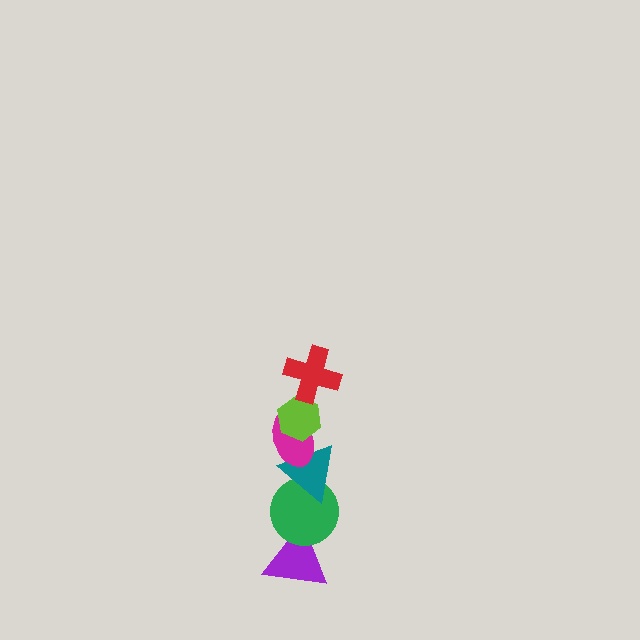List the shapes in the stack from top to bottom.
From top to bottom: the red cross, the lime hexagon, the magenta ellipse, the teal triangle, the green circle, the purple triangle.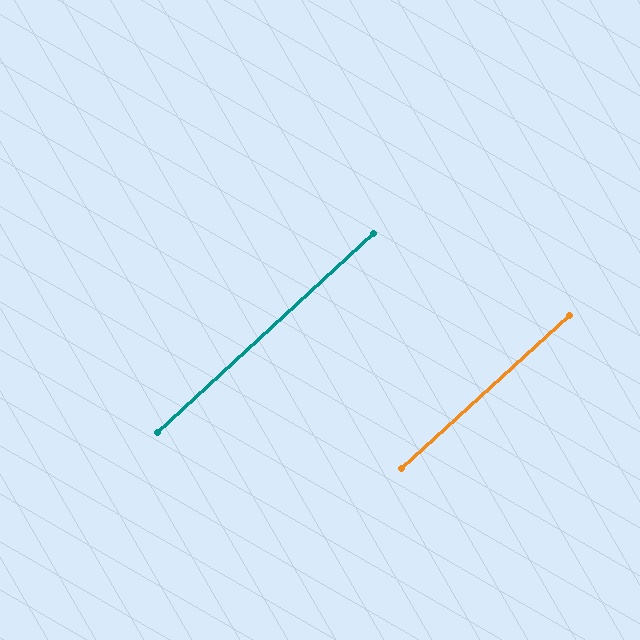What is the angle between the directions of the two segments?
Approximately 1 degree.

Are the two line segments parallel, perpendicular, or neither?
Parallel — their directions differ by only 0.6°.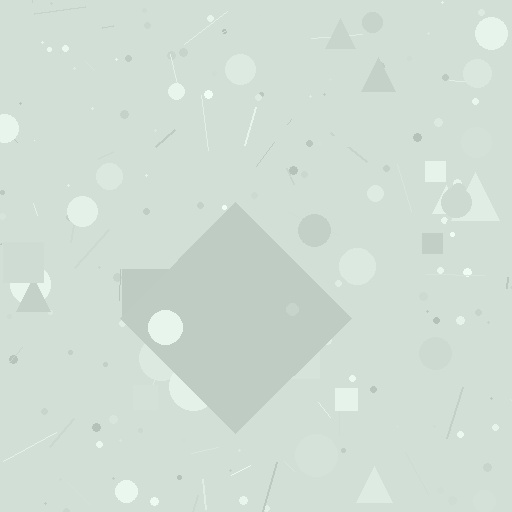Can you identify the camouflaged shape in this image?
The camouflaged shape is a diamond.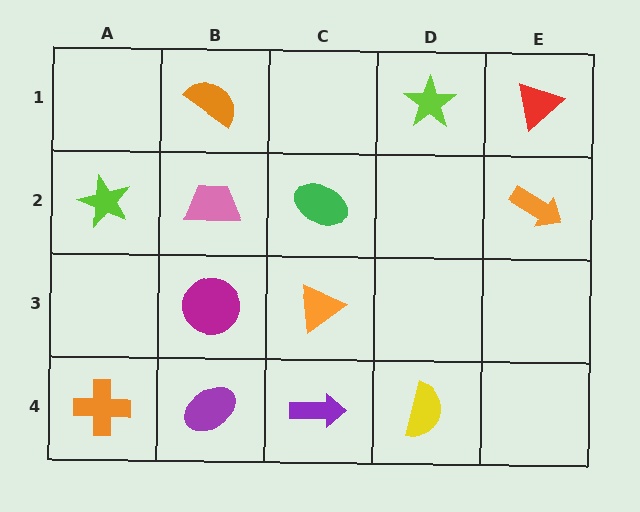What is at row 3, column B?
A magenta circle.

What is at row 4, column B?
A purple ellipse.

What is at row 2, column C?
A green ellipse.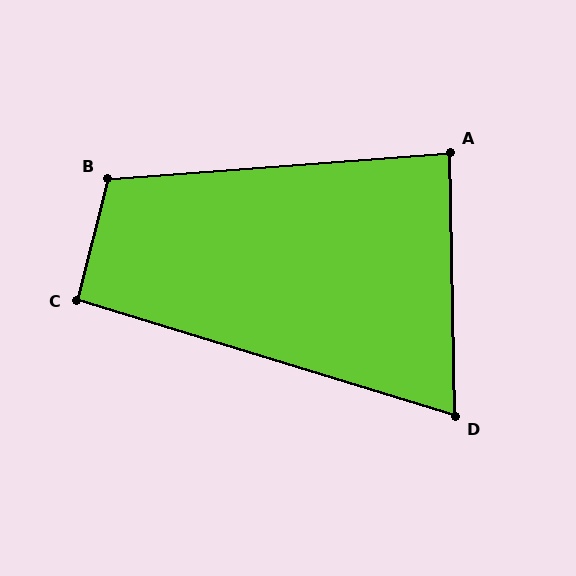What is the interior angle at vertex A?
Approximately 87 degrees (approximately right).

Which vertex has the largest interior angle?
B, at approximately 108 degrees.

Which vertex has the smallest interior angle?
D, at approximately 72 degrees.